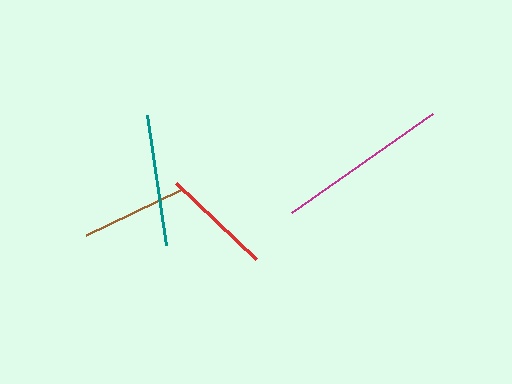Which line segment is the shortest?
The brown line is the shortest at approximately 104 pixels.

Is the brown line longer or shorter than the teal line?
The teal line is longer than the brown line.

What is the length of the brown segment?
The brown segment is approximately 104 pixels long.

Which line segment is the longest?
The magenta line is the longest at approximately 172 pixels.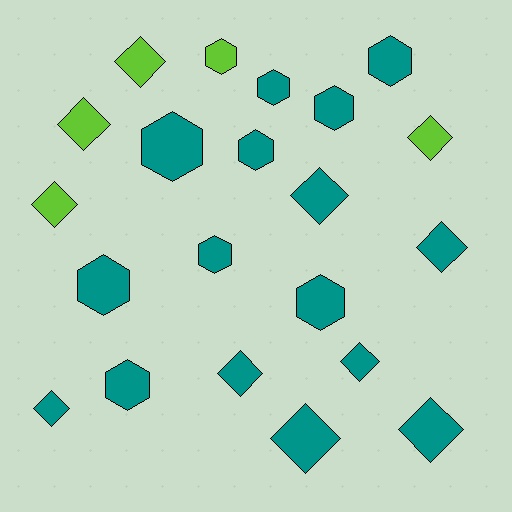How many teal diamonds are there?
There are 7 teal diamonds.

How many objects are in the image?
There are 21 objects.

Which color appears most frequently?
Teal, with 16 objects.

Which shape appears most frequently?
Diamond, with 11 objects.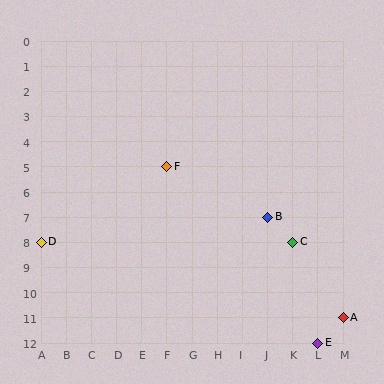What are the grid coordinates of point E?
Point E is at grid coordinates (L, 12).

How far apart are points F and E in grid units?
Points F and E are 6 columns and 7 rows apart (about 9.2 grid units diagonally).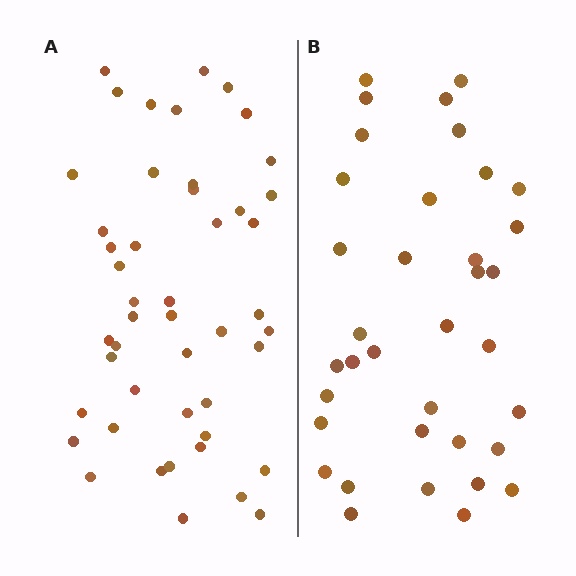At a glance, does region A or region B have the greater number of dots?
Region A (the left region) has more dots.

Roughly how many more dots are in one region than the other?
Region A has roughly 12 or so more dots than region B.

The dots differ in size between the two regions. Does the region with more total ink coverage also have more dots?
No. Region B has more total ink coverage because its dots are larger, but region A actually contains more individual dots. Total area can be misleading — the number of items is what matters here.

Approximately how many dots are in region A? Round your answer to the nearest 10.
About 50 dots. (The exact count is 47, which rounds to 50.)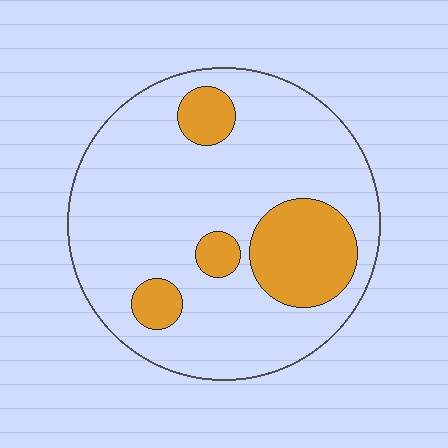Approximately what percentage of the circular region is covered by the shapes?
Approximately 20%.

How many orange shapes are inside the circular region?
4.